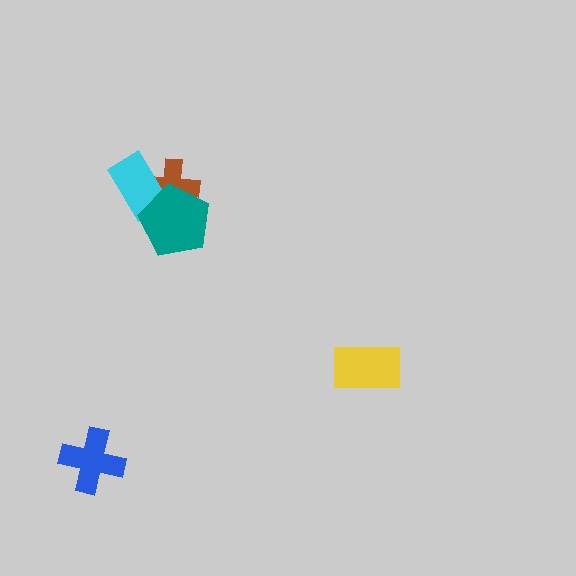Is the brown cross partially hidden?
Yes, it is partially covered by another shape.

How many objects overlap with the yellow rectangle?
0 objects overlap with the yellow rectangle.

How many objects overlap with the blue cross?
0 objects overlap with the blue cross.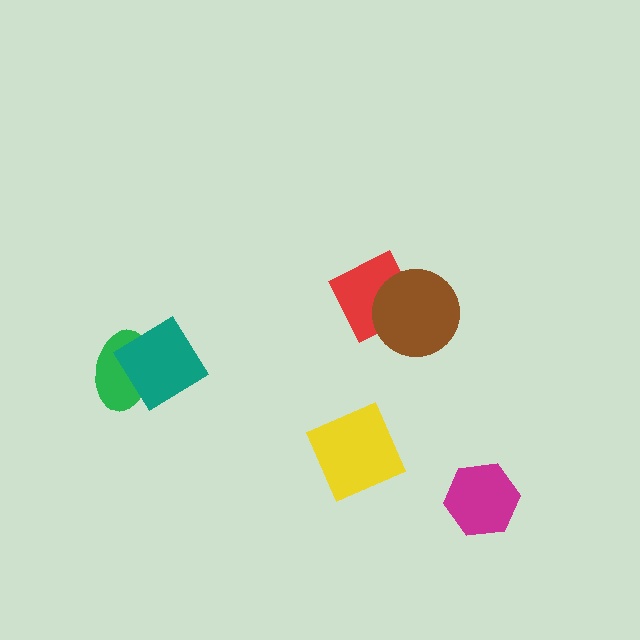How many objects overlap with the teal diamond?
1 object overlaps with the teal diamond.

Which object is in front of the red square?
The brown circle is in front of the red square.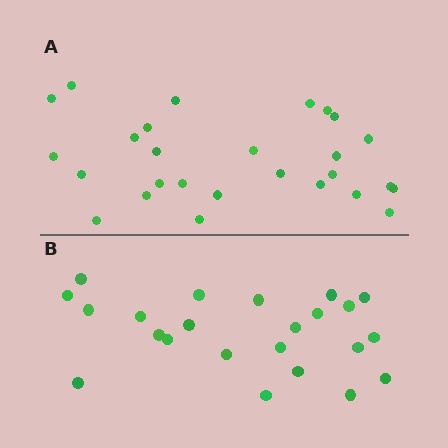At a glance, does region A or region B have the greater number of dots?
Region A (the top region) has more dots.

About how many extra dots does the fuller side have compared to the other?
Region A has about 4 more dots than region B.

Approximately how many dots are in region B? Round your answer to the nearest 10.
About 20 dots. (The exact count is 23, which rounds to 20.)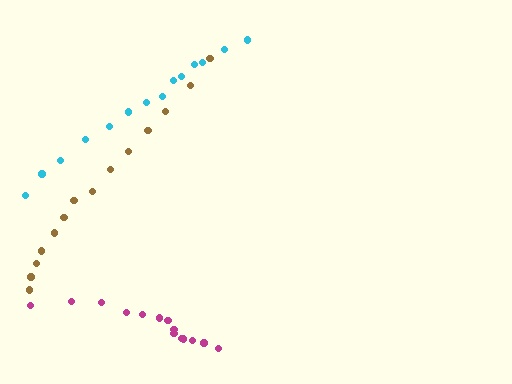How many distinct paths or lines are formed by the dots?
There are 3 distinct paths.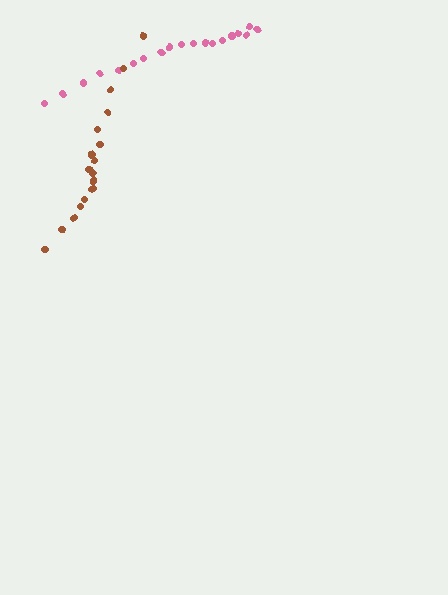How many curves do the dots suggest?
There are 2 distinct paths.